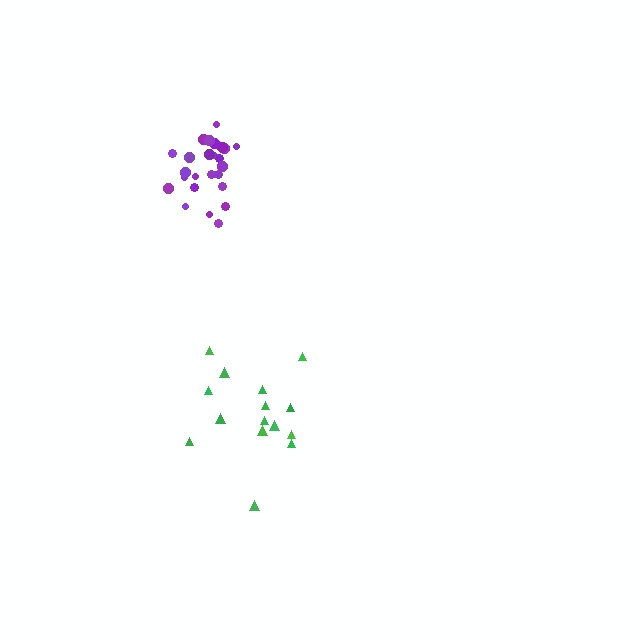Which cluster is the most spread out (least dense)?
Green.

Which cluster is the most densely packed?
Purple.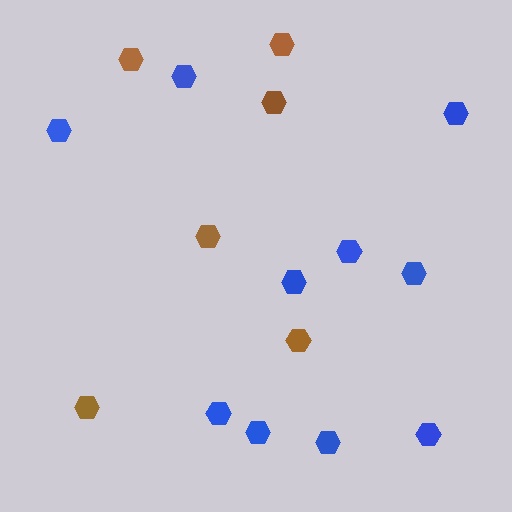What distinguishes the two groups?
There are 2 groups: one group of brown hexagons (6) and one group of blue hexagons (10).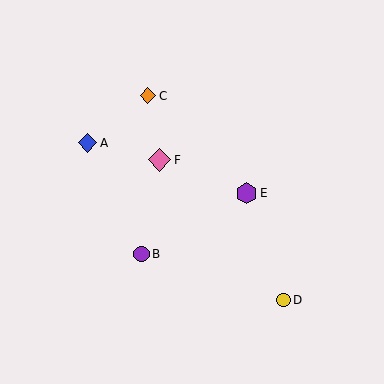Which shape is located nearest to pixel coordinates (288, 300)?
The yellow circle (labeled D) at (283, 300) is nearest to that location.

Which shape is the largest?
The pink diamond (labeled F) is the largest.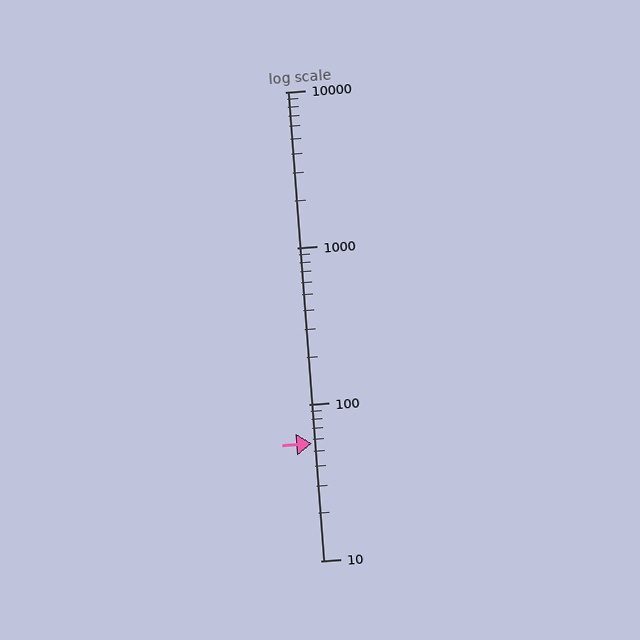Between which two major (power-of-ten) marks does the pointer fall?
The pointer is between 10 and 100.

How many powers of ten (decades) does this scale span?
The scale spans 3 decades, from 10 to 10000.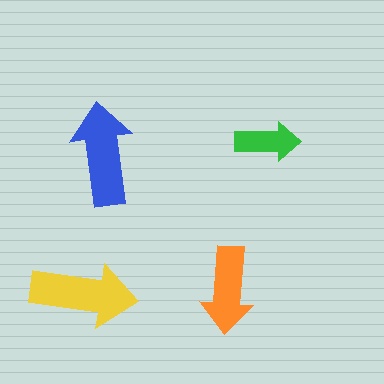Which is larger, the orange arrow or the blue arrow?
The blue one.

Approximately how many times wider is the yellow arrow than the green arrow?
About 1.5 times wider.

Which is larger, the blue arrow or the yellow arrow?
The yellow one.